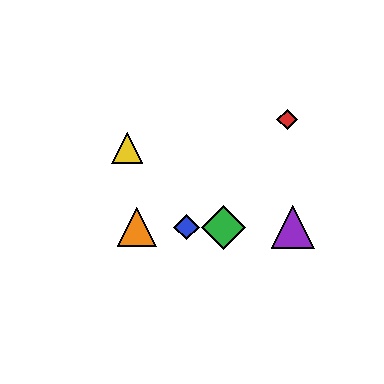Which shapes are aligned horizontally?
The blue diamond, the green diamond, the purple triangle, the orange triangle are aligned horizontally.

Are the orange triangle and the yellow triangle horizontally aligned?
No, the orange triangle is at y≈227 and the yellow triangle is at y≈148.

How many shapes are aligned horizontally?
4 shapes (the blue diamond, the green diamond, the purple triangle, the orange triangle) are aligned horizontally.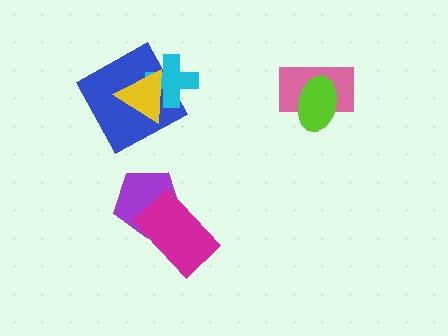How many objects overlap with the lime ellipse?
1 object overlaps with the lime ellipse.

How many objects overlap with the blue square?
2 objects overlap with the blue square.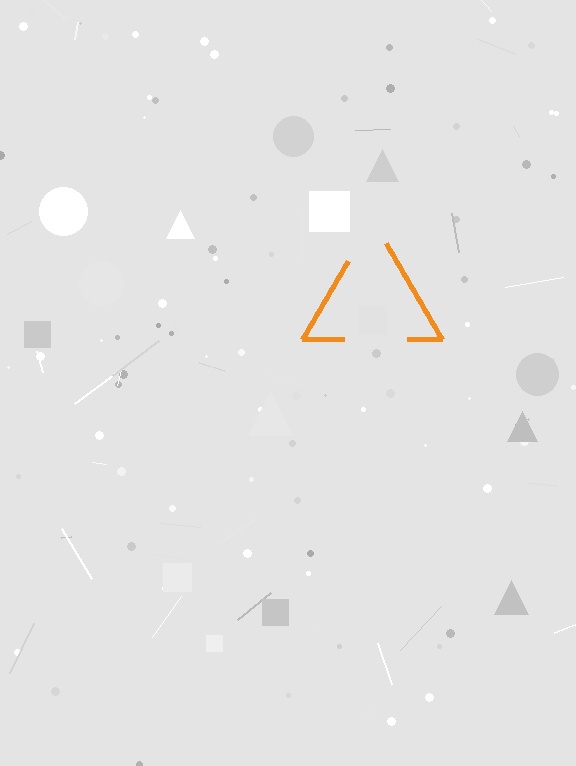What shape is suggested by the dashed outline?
The dashed outline suggests a triangle.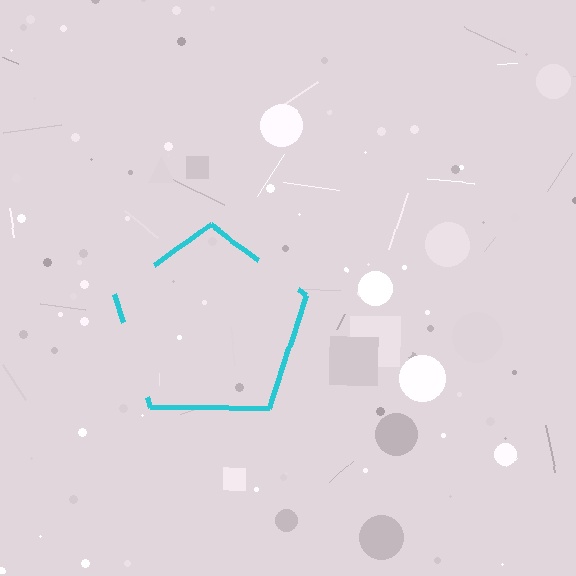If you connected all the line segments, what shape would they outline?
They would outline a pentagon.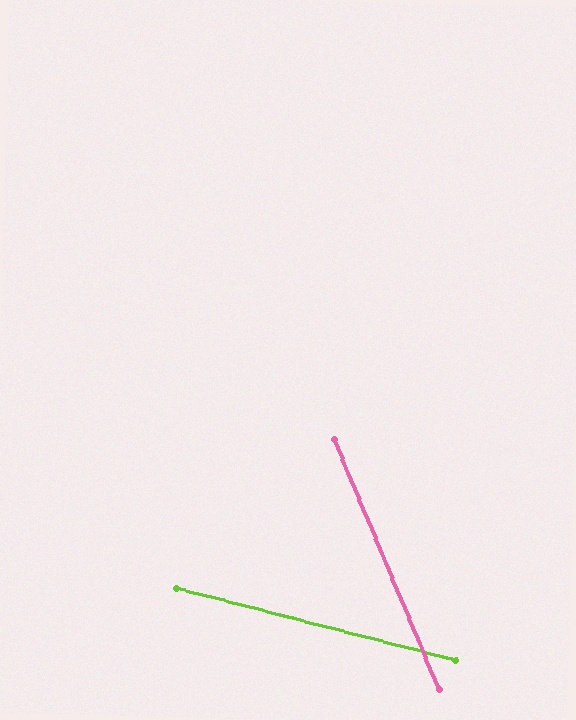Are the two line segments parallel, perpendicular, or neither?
Neither parallel nor perpendicular — they differ by about 53°.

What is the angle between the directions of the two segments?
Approximately 53 degrees.